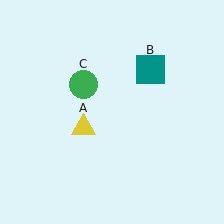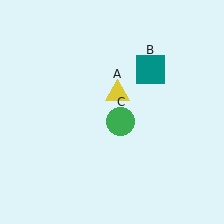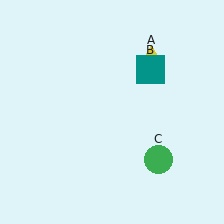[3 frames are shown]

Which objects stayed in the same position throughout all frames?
Teal square (object B) remained stationary.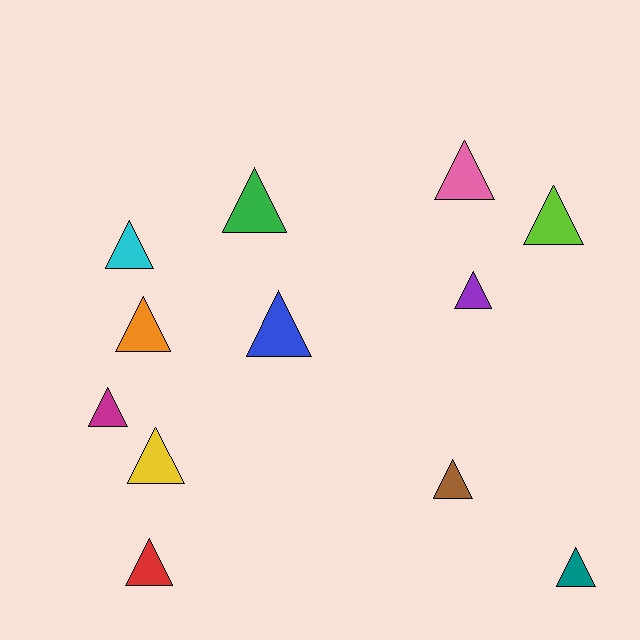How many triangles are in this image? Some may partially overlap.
There are 12 triangles.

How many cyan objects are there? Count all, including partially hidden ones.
There is 1 cyan object.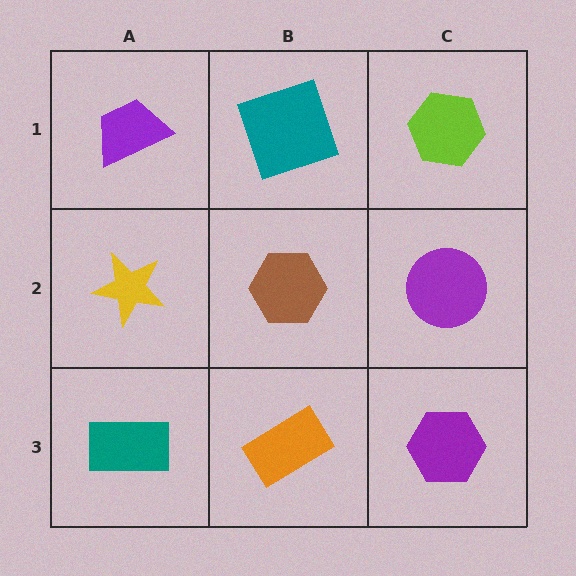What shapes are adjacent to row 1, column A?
A yellow star (row 2, column A), a teal square (row 1, column B).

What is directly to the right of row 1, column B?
A lime hexagon.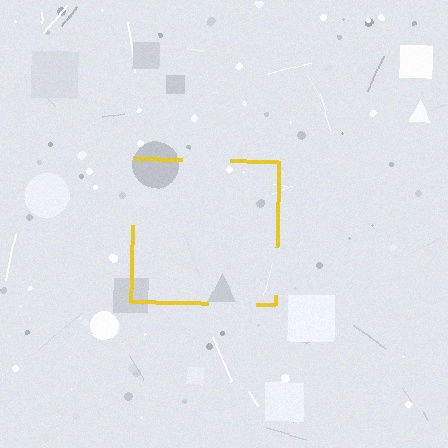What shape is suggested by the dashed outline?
The dashed outline suggests a square.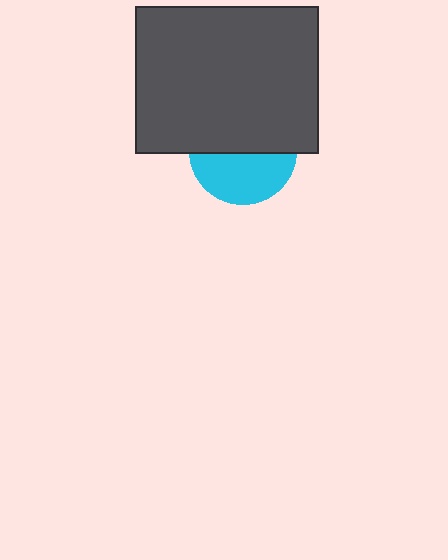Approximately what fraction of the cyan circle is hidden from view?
Roughly 53% of the cyan circle is hidden behind the dark gray rectangle.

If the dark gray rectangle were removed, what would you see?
You would see the complete cyan circle.